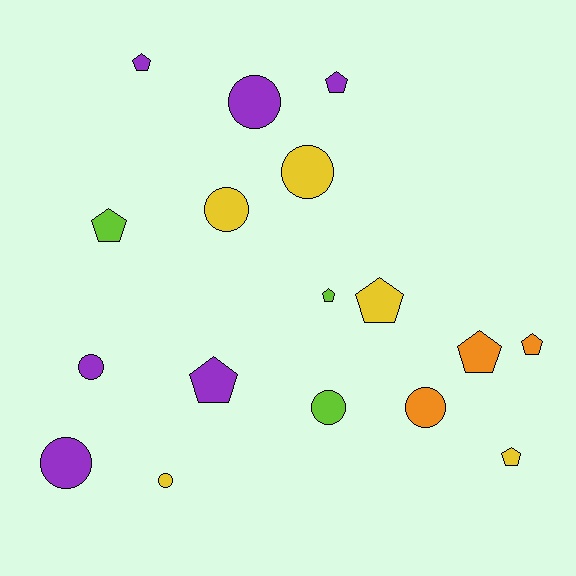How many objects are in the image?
There are 17 objects.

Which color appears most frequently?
Purple, with 6 objects.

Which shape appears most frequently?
Pentagon, with 9 objects.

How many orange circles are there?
There is 1 orange circle.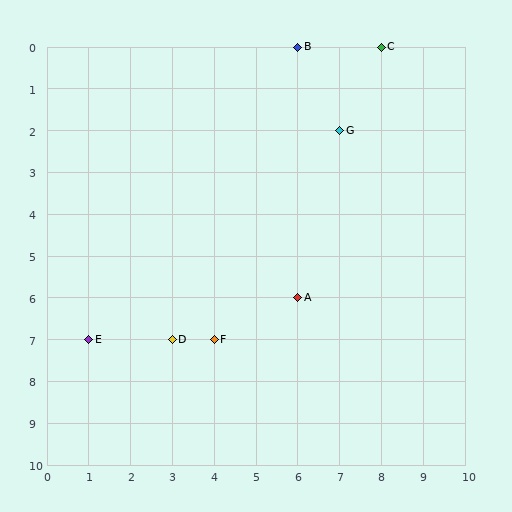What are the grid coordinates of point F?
Point F is at grid coordinates (4, 7).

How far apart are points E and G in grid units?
Points E and G are 6 columns and 5 rows apart (about 7.8 grid units diagonally).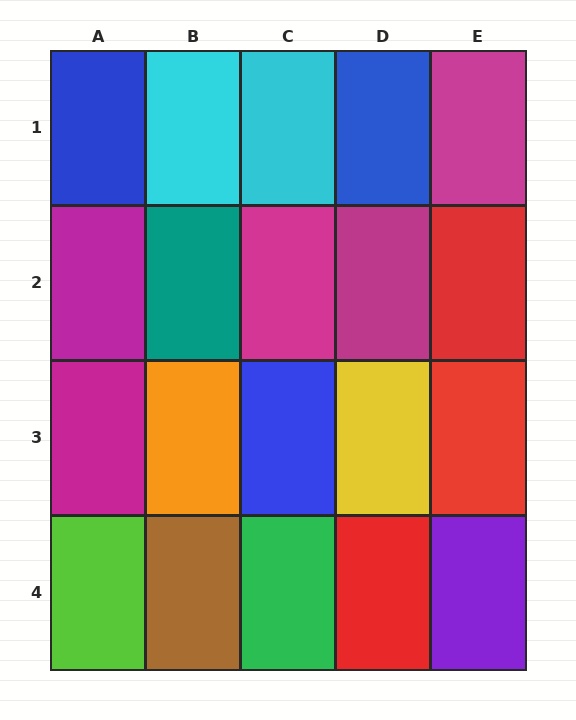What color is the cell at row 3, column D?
Yellow.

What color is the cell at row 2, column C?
Magenta.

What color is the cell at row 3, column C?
Blue.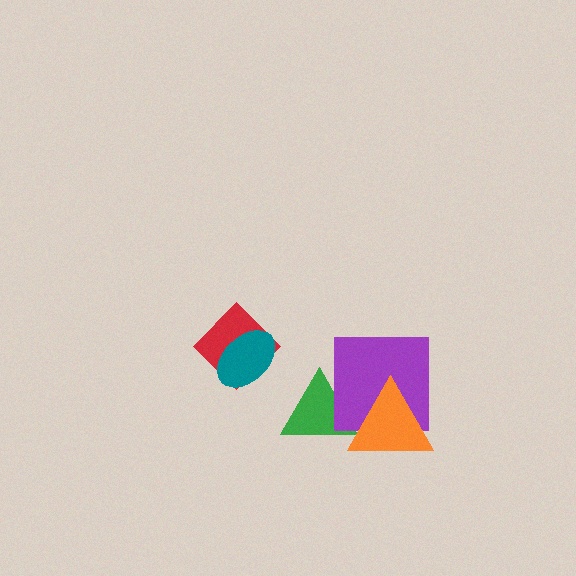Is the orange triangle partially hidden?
No, no other shape covers it.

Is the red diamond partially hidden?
Yes, it is partially covered by another shape.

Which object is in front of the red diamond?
The teal ellipse is in front of the red diamond.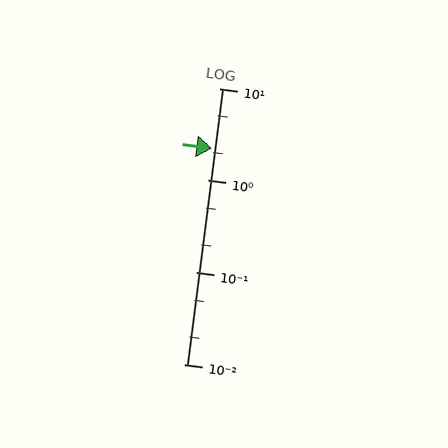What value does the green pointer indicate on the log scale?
The pointer indicates approximately 2.2.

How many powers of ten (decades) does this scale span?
The scale spans 3 decades, from 0.01 to 10.